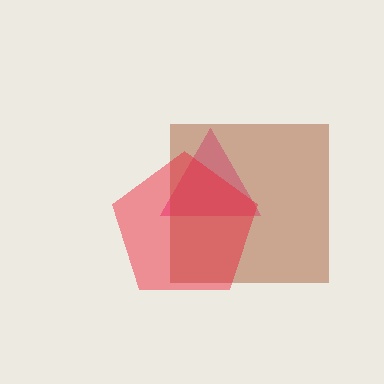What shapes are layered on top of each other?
The layered shapes are: a pink triangle, a brown square, a red pentagon.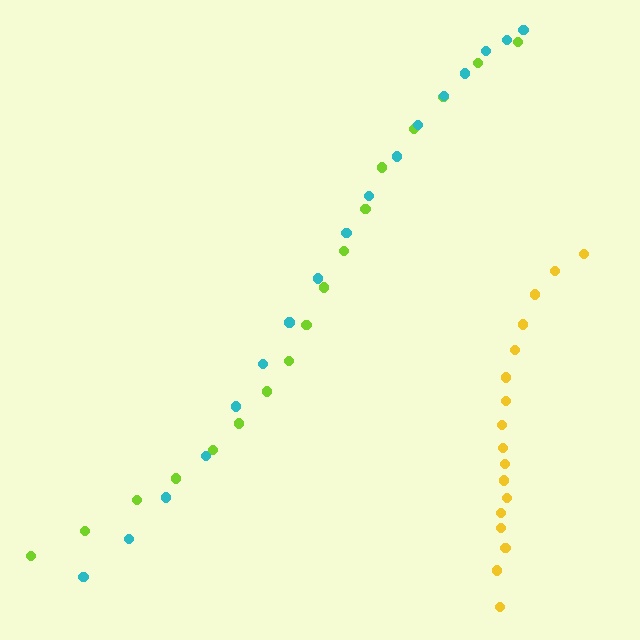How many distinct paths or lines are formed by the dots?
There are 3 distinct paths.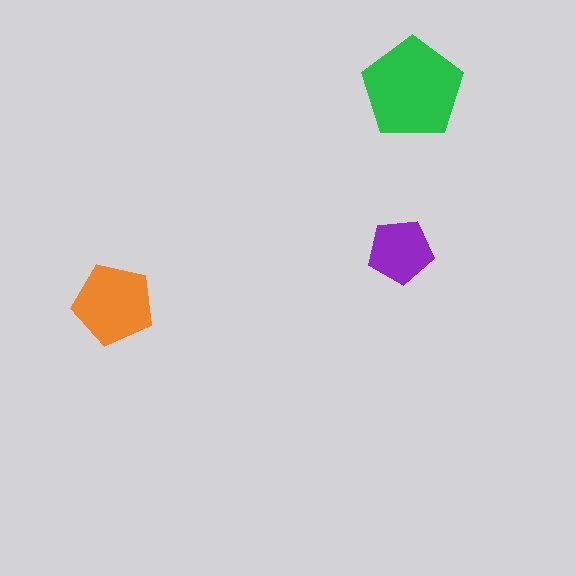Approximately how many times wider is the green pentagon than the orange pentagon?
About 1.5 times wider.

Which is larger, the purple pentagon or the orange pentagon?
The orange one.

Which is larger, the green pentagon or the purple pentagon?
The green one.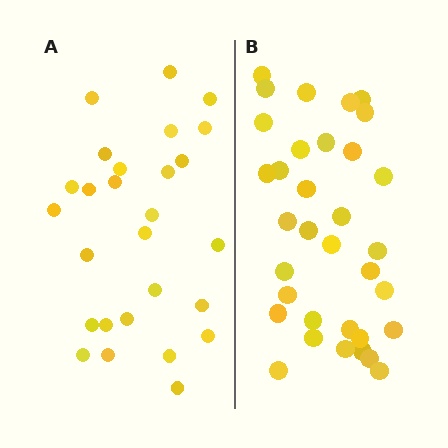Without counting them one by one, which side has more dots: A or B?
Region B (the right region) has more dots.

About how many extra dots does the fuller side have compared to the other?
Region B has roughly 8 or so more dots than region A.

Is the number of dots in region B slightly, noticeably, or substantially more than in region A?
Region B has noticeably more, but not dramatically so. The ratio is roughly 1.3 to 1.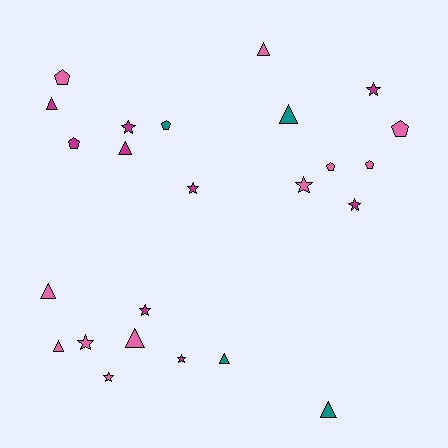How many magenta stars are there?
There are 6 magenta stars.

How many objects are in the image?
There are 24 objects.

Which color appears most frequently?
Pink, with 11 objects.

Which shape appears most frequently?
Star, with 9 objects.